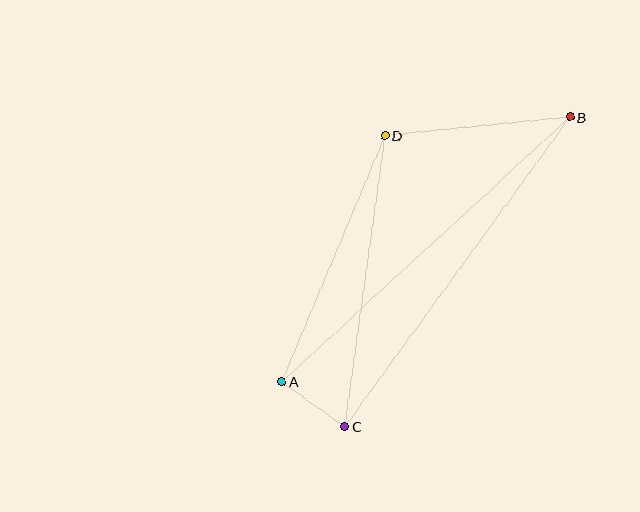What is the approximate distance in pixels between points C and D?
The distance between C and D is approximately 294 pixels.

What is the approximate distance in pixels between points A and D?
The distance between A and D is approximately 266 pixels.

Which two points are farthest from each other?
Points A and B are farthest from each other.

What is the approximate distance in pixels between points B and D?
The distance between B and D is approximately 186 pixels.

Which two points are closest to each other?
Points A and C are closest to each other.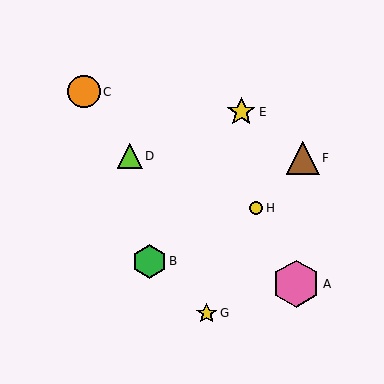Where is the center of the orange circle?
The center of the orange circle is at (84, 92).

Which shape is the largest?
The pink hexagon (labeled A) is the largest.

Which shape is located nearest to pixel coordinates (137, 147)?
The lime triangle (labeled D) at (130, 156) is nearest to that location.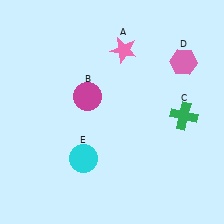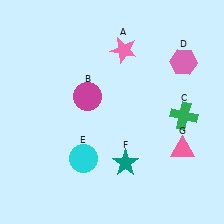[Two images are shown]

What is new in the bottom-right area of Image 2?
A pink triangle (G) was added in the bottom-right area of Image 2.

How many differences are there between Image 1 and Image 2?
There are 2 differences between the two images.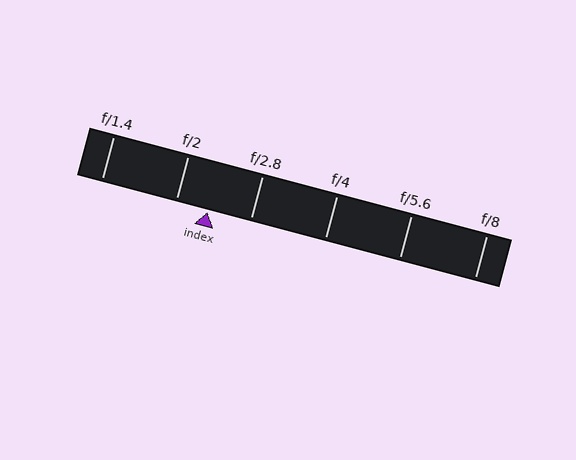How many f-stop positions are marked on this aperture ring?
There are 6 f-stop positions marked.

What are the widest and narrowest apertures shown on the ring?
The widest aperture shown is f/1.4 and the narrowest is f/8.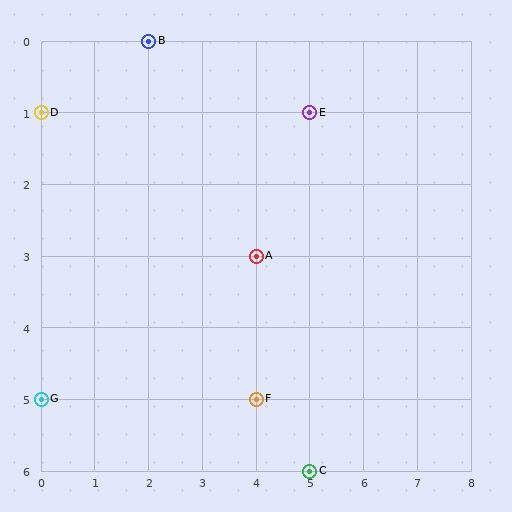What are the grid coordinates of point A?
Point A is at grid coordinates (4, 3).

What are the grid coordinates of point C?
Point C is at grid coordinates (5, 6).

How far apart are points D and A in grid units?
Points D and A are 4 columns and 2 rows apart (about 4.5 grid units diagonally).